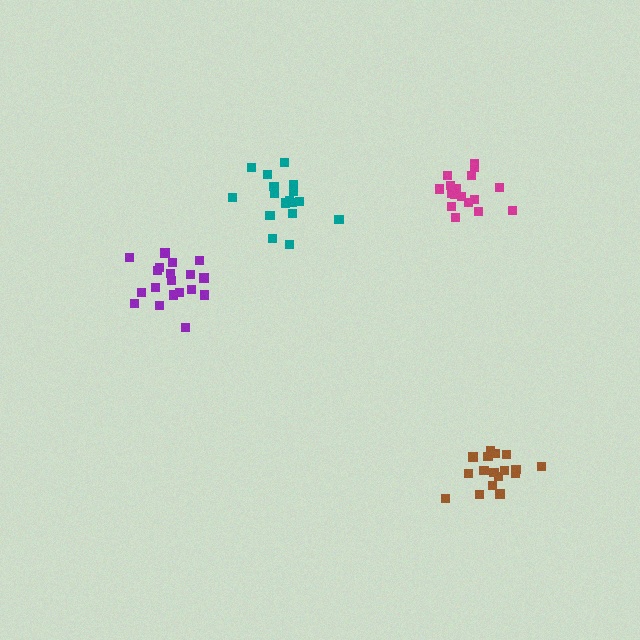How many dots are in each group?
Group 1: 17 dots, Group 2: 19 dots, Group 3: 17 dots, Group 4: 18 dots (71 total).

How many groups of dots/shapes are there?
There are 4 groups.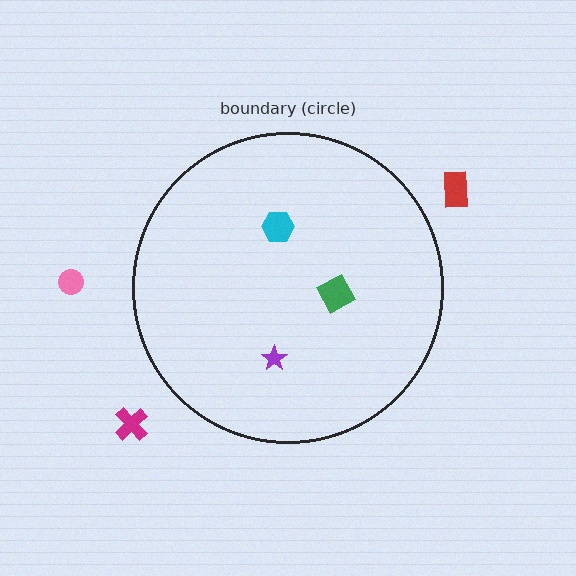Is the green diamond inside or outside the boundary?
Inside.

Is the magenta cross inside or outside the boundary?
Outside.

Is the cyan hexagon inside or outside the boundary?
Inside.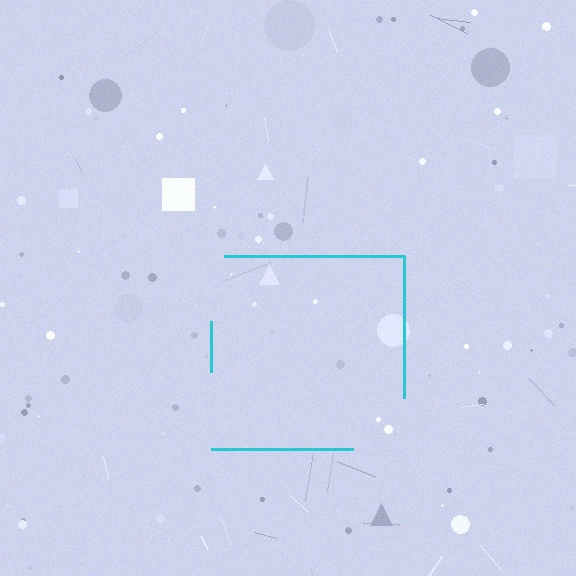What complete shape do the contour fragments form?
The contour fragments form a square.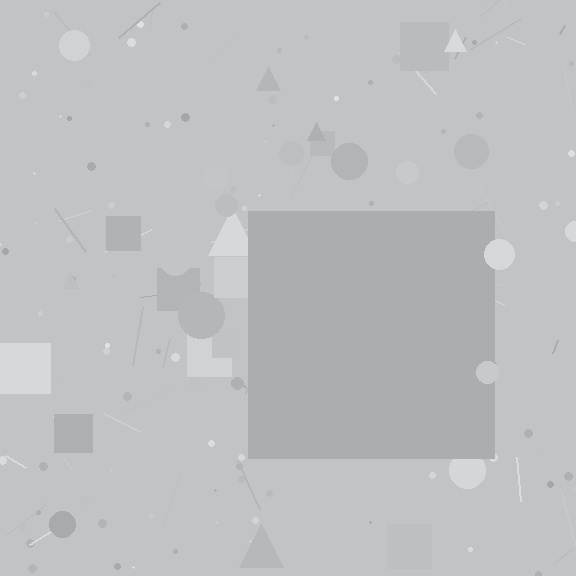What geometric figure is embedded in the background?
A square is embedded in the background.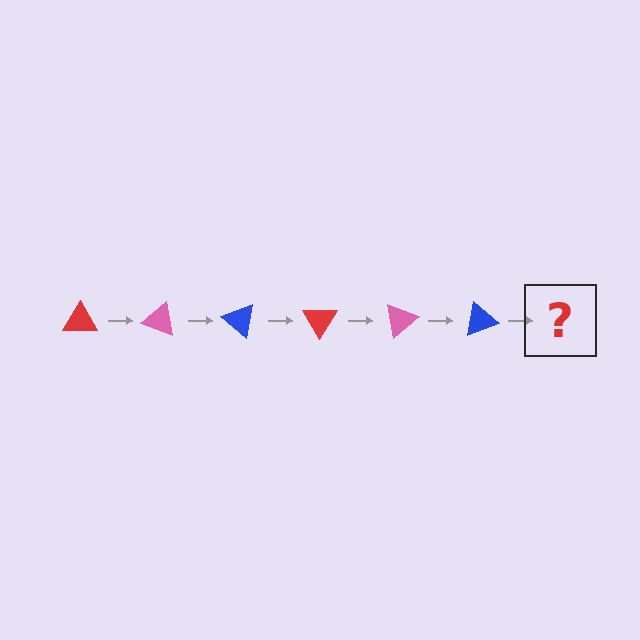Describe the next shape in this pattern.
It should be a red triangle, rotated 120 degrees from the start.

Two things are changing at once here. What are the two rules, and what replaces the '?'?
The two rules are that it rotates 20 degrees each step and the color cycles through red, pink, and blue. The '?' should be a red triangle, rotated 120 degrees from the start.